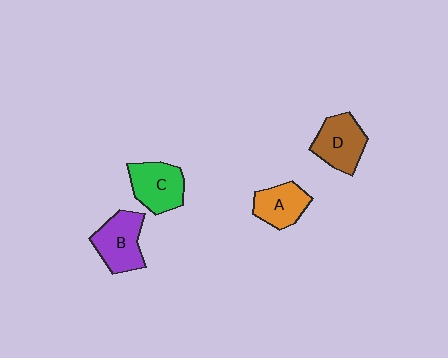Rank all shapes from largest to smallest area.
From largest to smallest: B (purple), C (green), D (brown), A (orange).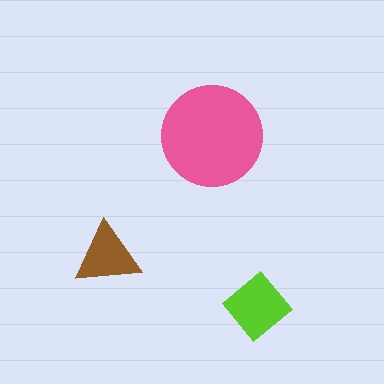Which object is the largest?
The pink circle.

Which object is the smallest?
The brown triangle.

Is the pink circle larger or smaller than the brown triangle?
Larger.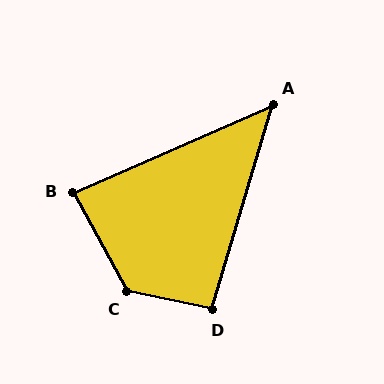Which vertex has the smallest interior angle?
A, at approximately 50 degrees.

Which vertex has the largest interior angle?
C, at approximately 130 degrees.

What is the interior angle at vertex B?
Approximately 85 degrees (approximately right).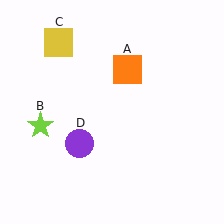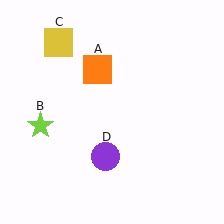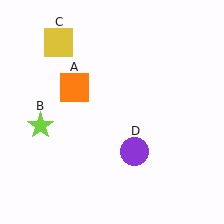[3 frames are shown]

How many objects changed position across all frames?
2 objects changed position: orange square (object A), purple circle (object D).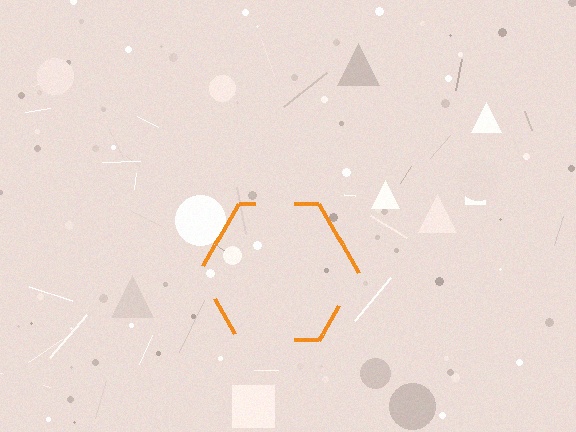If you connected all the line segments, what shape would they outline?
They would outline a hexagon.